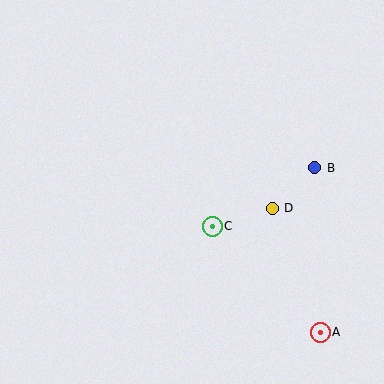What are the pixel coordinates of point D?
Point D is at (272, 208).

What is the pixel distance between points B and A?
The distance between B and A is 165 pixels.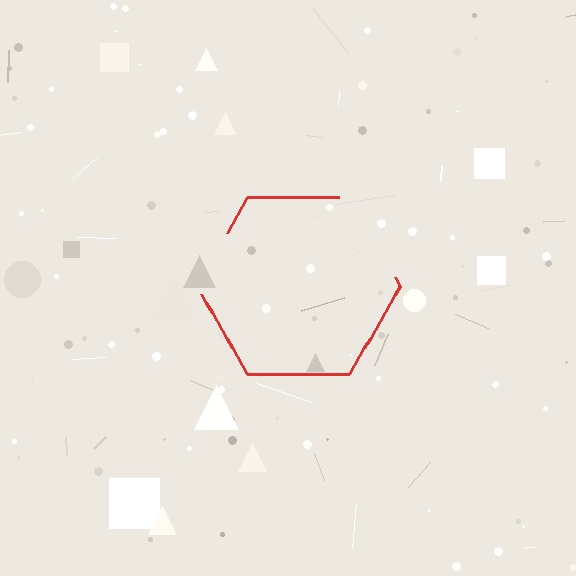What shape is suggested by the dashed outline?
The dashed outline suggests a hexagon.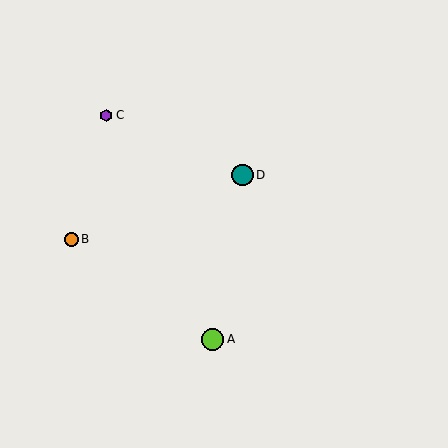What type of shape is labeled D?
Shape D is a teal circle.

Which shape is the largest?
The lime circle (labeled A) is the largest.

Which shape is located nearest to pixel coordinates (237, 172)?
The teal circle (labeled D) at (243, 175) is nearest to that location.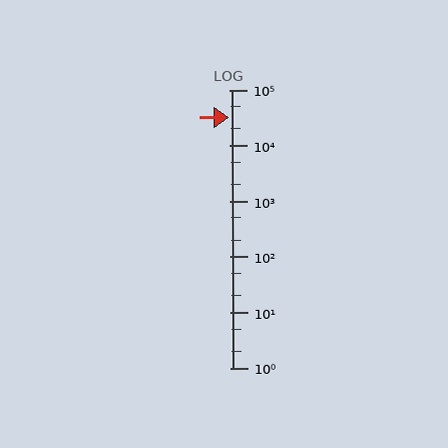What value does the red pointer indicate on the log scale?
The pointer indicates approximately 32000.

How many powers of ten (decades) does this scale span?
The scale spans 5 decades, from 1 to 100000.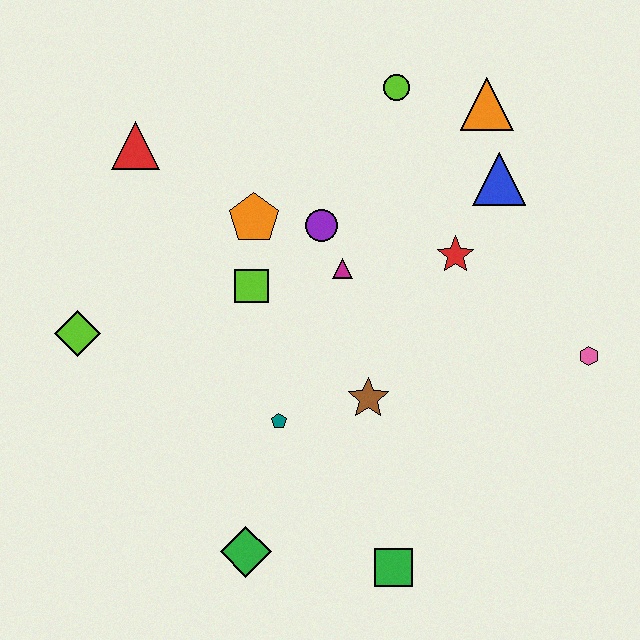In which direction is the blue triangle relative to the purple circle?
The blue triangle is to the right of the purple circle.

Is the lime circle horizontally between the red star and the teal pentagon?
Yes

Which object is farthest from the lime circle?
The green diamond is farthest from the lime circle.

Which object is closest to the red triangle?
The orange pentagon is closest to the red triangle.